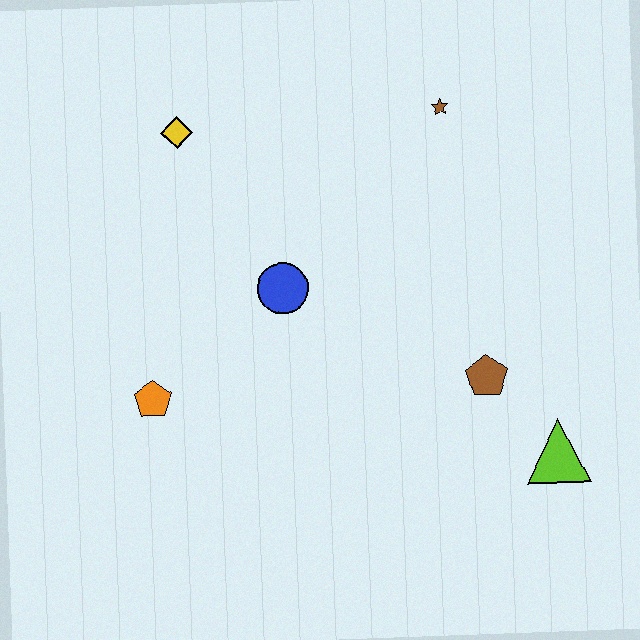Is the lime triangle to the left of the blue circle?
No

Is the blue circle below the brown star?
Yes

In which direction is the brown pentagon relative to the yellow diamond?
The brown pentagon is to the right of the yellow diamond.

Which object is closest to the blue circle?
The orange pentagon is closest to the blue circle.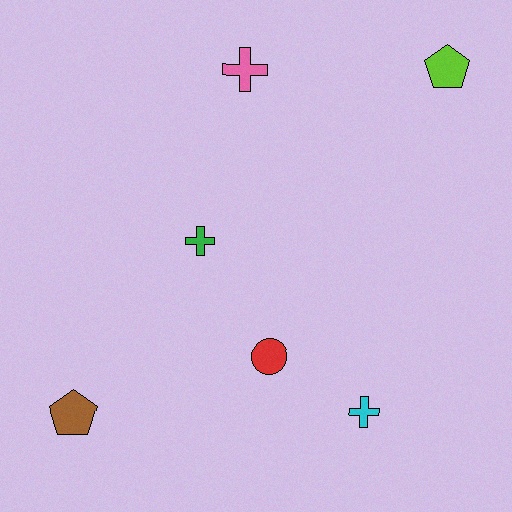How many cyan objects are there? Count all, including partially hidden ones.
There is 1 cyan object.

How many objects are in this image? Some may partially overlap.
There are 6 objects.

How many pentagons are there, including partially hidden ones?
There are 2 pentagons.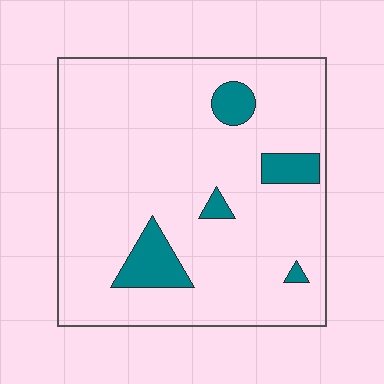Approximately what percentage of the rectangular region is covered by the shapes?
Approximately 10%.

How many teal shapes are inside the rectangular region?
5.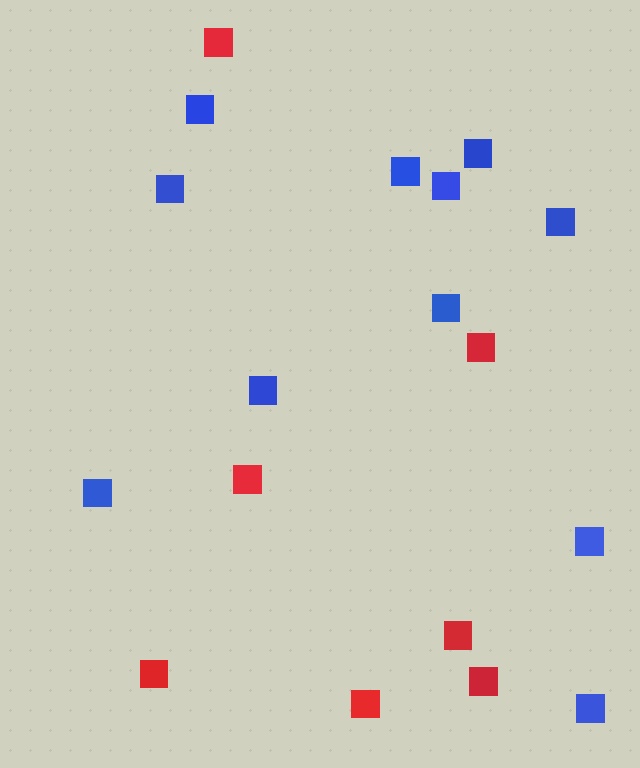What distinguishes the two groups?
There are 2 groups: one group of red squares (7) and one group of blue squares (11).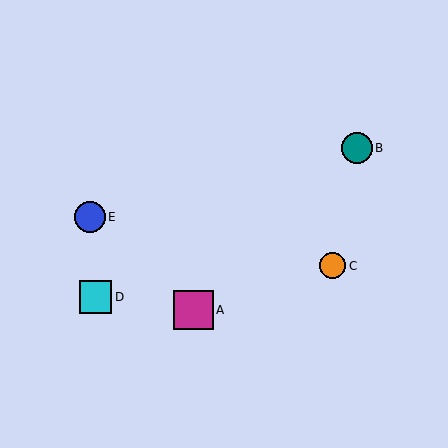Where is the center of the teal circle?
The center of the teal circle is at (357, 148).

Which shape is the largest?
The magenta square (labeled A) is the largest.